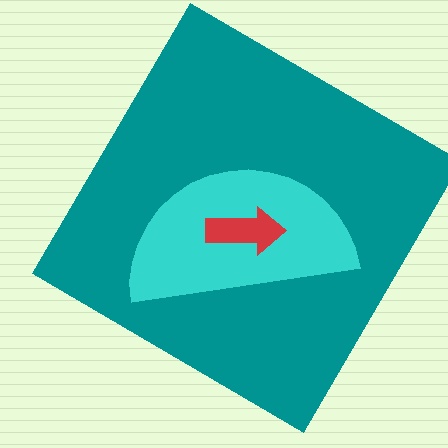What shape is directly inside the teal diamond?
The cyan semicircle.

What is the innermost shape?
The red arrow.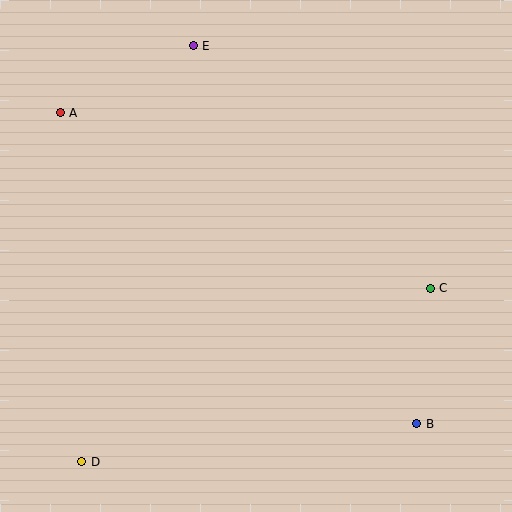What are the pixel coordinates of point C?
Point C is at (430, 288).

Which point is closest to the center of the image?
Point C at (430, 288) is closest to the center.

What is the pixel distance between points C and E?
The distance between C and E is 339 pixels.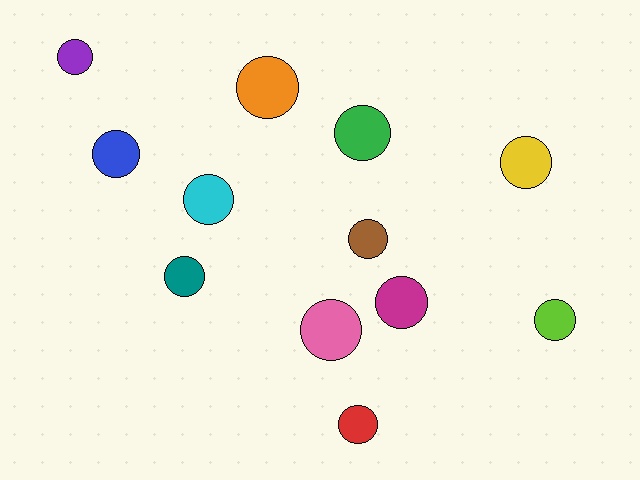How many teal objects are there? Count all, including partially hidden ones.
There is 1 teal object.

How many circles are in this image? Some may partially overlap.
There are 12 circles.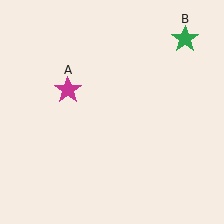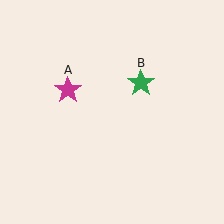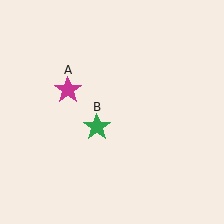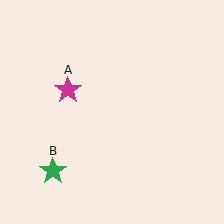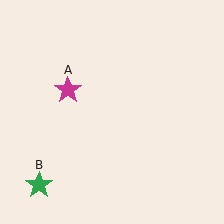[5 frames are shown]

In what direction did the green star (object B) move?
The green star (object B) moved down and to the left.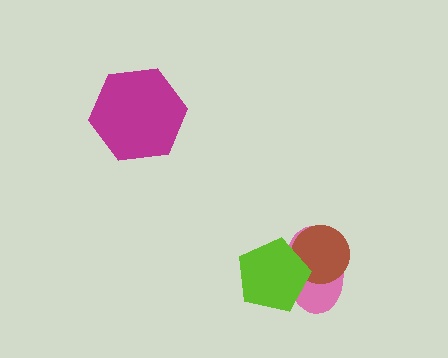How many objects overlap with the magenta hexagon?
0 objects overlap with the magenta hexagon.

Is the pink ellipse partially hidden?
Yes, it is partially covered by another shape.